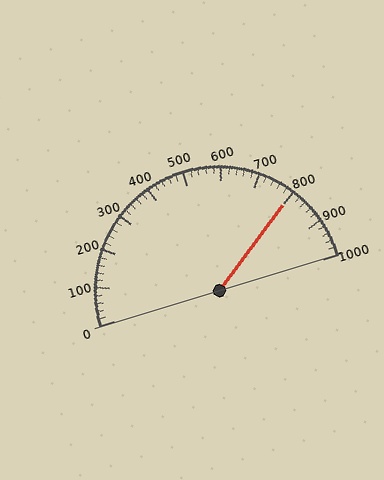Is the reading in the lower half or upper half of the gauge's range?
The reading is in the upper half of the range (0 to 1000).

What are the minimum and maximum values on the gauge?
The gauge ranges from 0 to 1000.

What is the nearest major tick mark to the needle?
The nearest major tick mark is 800.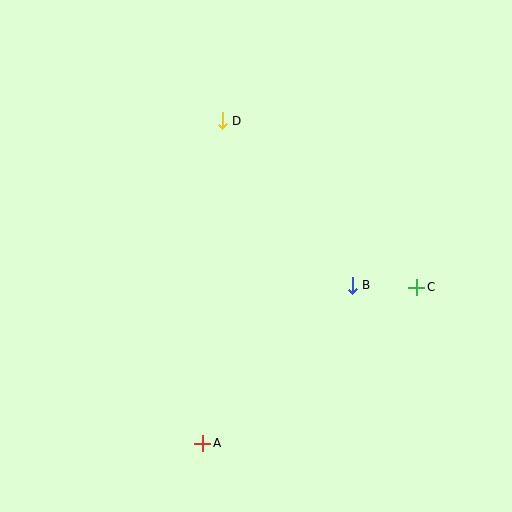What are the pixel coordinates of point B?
Point B is at (352, 285).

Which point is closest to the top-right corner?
Point C is closest to the top-right corner.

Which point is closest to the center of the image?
Point B at (352, 285) is closest to the center.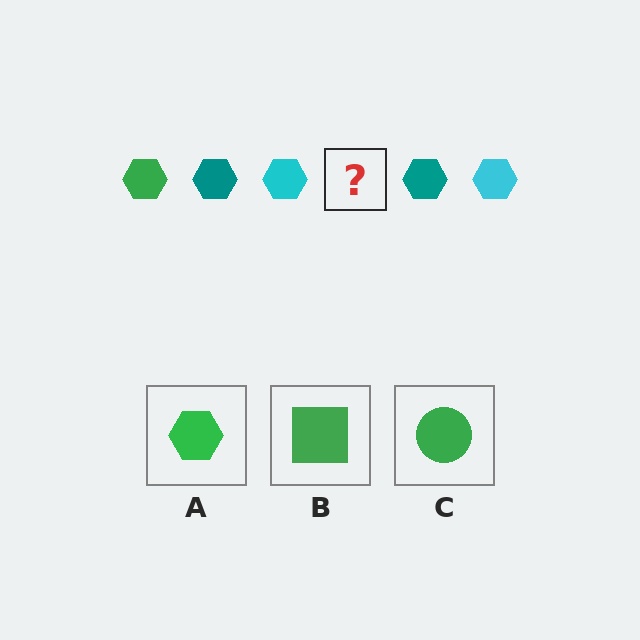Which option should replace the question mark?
Option A.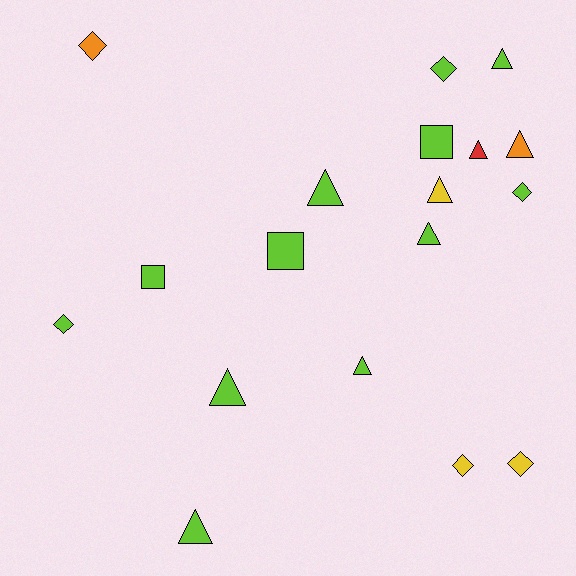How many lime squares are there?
There are 3 lime squares.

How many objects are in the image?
There are 18 objects.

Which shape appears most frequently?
Triangle, with 9 objects.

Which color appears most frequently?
Lime, with 12 objects.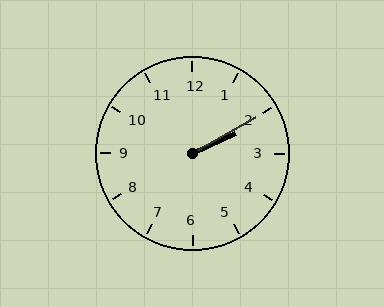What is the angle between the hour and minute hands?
Approximately 5 degrees.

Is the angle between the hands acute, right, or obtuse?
It is acute.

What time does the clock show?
2:10.